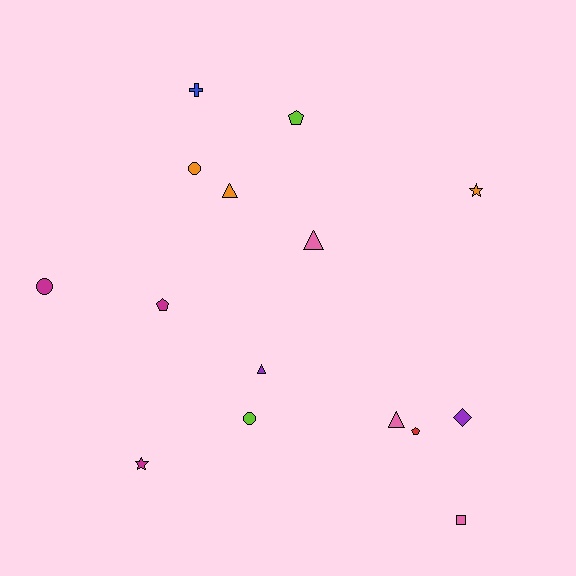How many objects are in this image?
There are 15 objects.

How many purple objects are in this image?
There are 2 purple objects.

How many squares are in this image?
There is 1 square.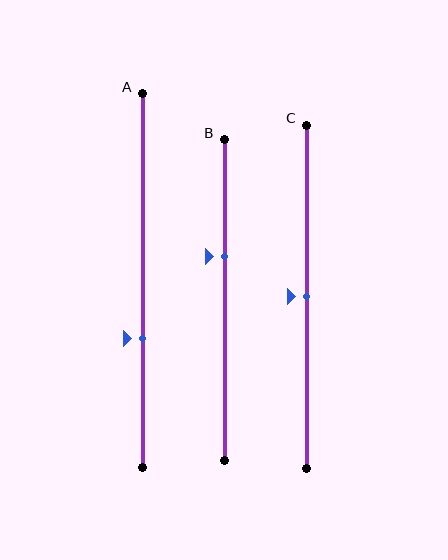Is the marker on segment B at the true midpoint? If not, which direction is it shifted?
No, the marker on segment B is shifted upward by about 13% of the segment length.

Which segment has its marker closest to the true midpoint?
Segment C has its marker closest to the true midpoint.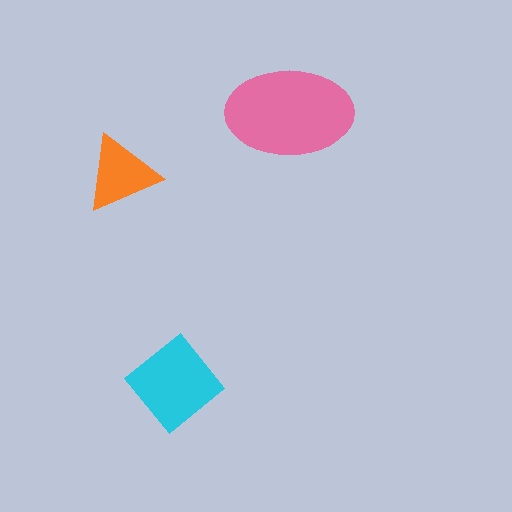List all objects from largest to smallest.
The pink ellipse, the cyan diamond, the orange triangle.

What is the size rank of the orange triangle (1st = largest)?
3rd.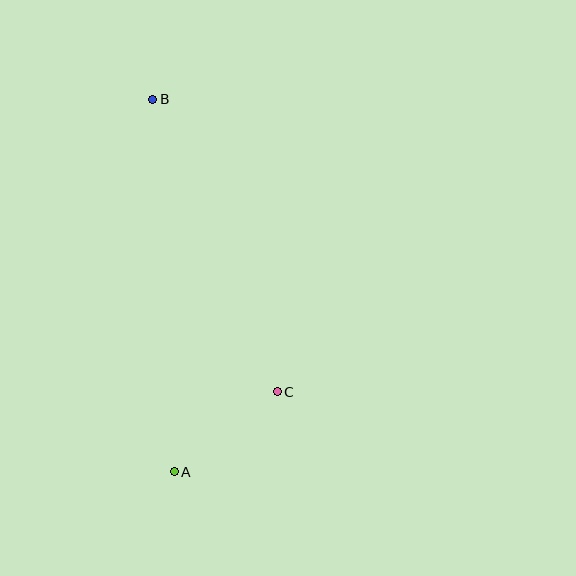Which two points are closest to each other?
Points A and C are closest to each other.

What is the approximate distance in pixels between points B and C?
The distance between B and C is approximately 318 pixels.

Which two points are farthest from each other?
Points A and B are farthest from each other.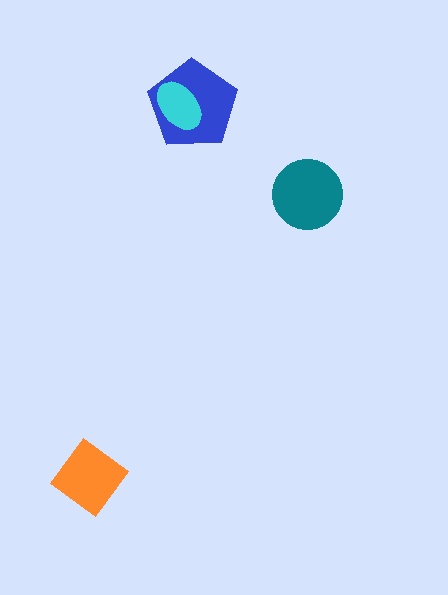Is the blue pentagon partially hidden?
Yes, it is partially covered by another shape.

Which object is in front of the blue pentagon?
The cyan ellipse is in front of the blue pentagon.